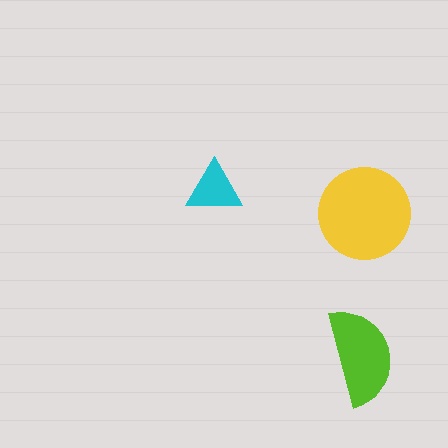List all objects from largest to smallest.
The yellow circle, the lime semicircle, the cyan triangle.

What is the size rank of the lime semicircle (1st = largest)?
2nd.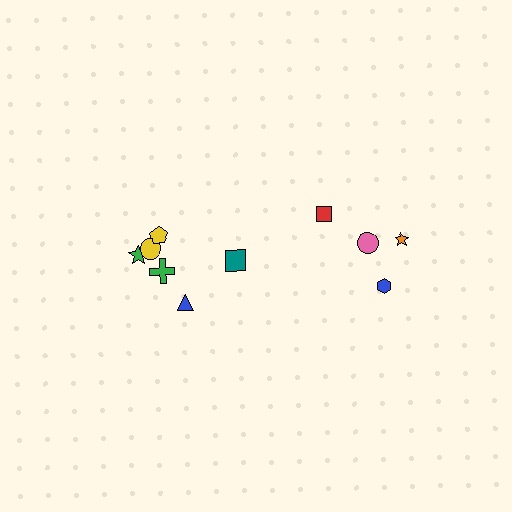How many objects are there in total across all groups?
There are 10 objects.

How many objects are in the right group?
There are 4 objects.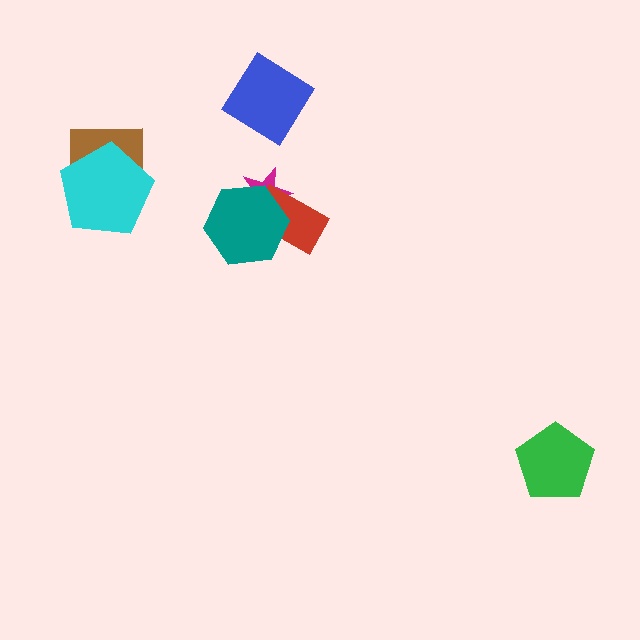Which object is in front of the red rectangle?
The teal hexagon is in front of the red rectangle.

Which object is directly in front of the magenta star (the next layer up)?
The red rectangle is directly in front of the magenta star.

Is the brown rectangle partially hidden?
Yes, it is partially covered by another shape.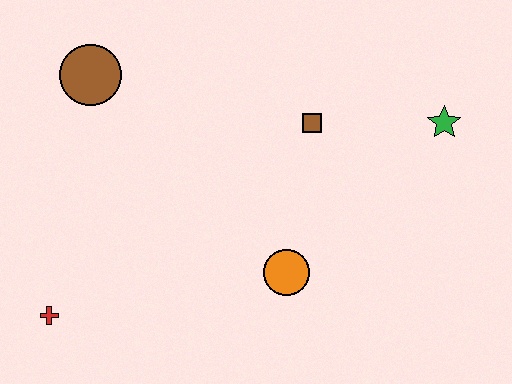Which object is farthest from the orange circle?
The brown circle is farthest from the orange circle.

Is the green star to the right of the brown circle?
Yes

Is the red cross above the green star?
No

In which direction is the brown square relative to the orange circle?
The brown square is above the orange circle.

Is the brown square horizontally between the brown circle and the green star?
Yes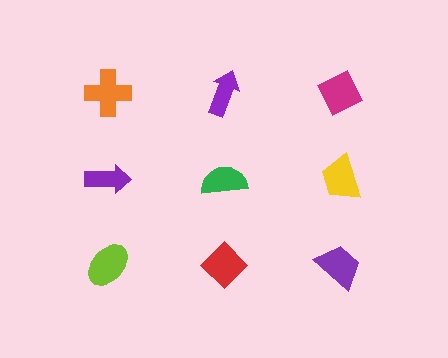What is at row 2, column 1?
A purple arrow.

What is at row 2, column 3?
A yellow trapezoid.